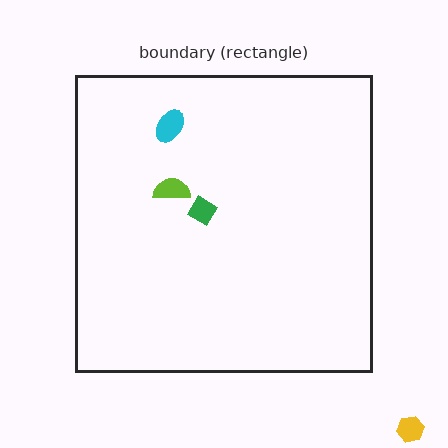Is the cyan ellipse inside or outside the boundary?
Inside.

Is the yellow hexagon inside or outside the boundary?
Outside.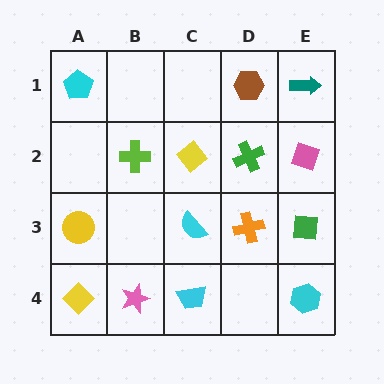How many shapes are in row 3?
4 shapes.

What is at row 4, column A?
A yellow diamond.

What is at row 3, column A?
A yellow circle.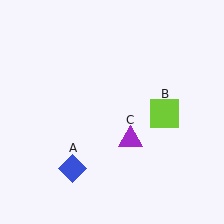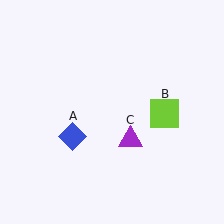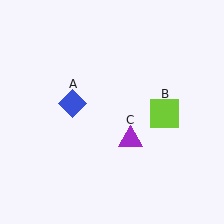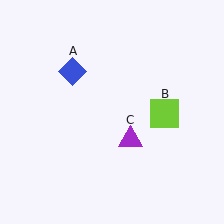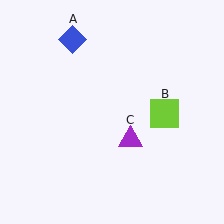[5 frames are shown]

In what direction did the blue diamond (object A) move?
The blue diamond (object A) moved up.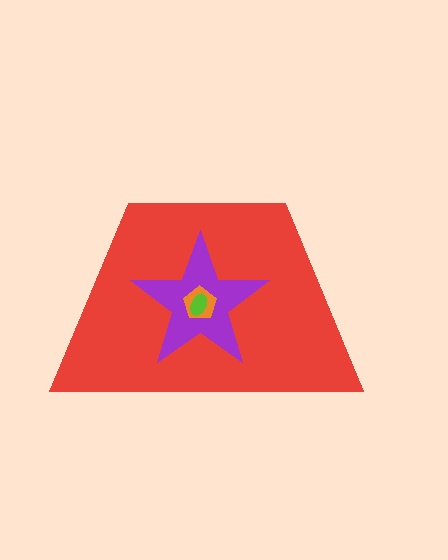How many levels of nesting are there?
4.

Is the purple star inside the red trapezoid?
Yes.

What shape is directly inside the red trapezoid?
The purple star.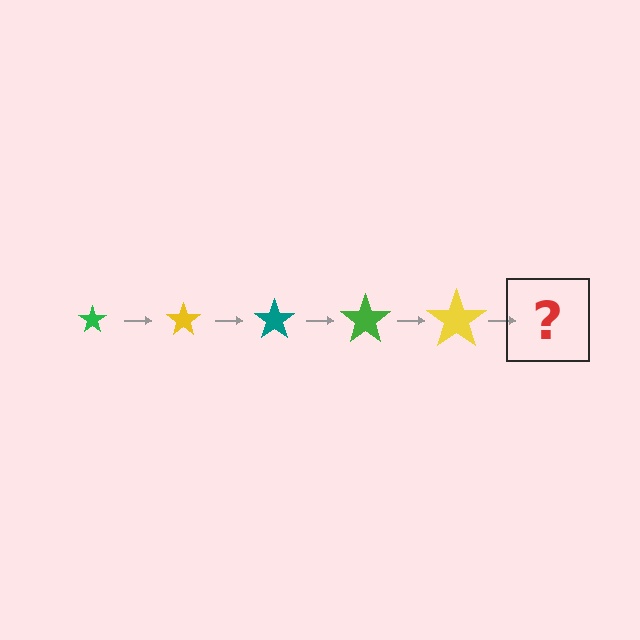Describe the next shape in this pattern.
It should be a teal star, larger than the previous one.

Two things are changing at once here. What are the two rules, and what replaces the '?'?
The two rules are that the star grows larger each step and the color cycles through green, yellow, and teal. The '?' should be a teal star, larger than the previous one.